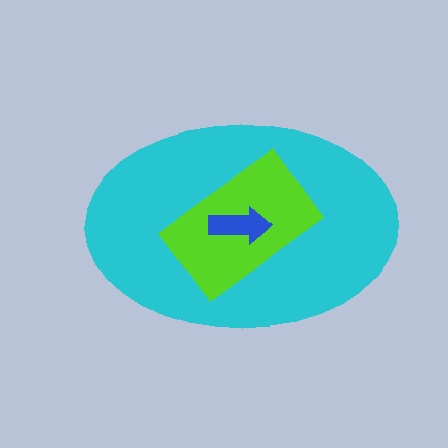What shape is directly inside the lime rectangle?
The blue arrow.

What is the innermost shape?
The blue arrow.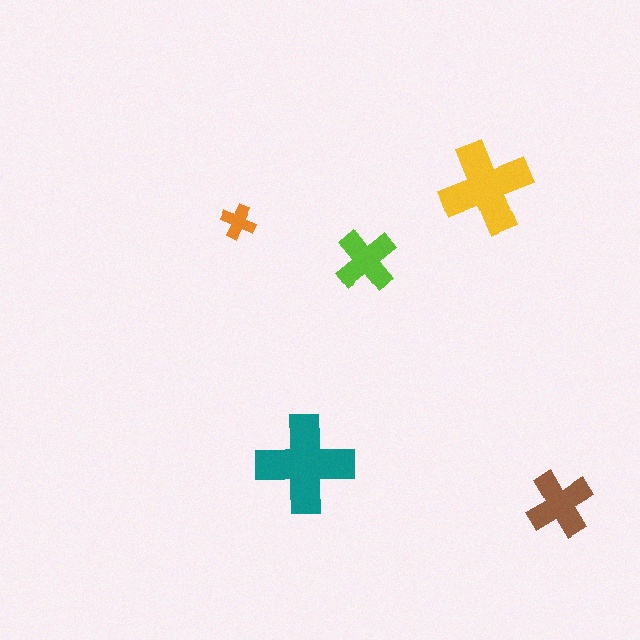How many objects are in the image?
There are 5 objects in the image.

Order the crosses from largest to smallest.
the teal one, the yellow one, the brown one, the lime one, the orange one.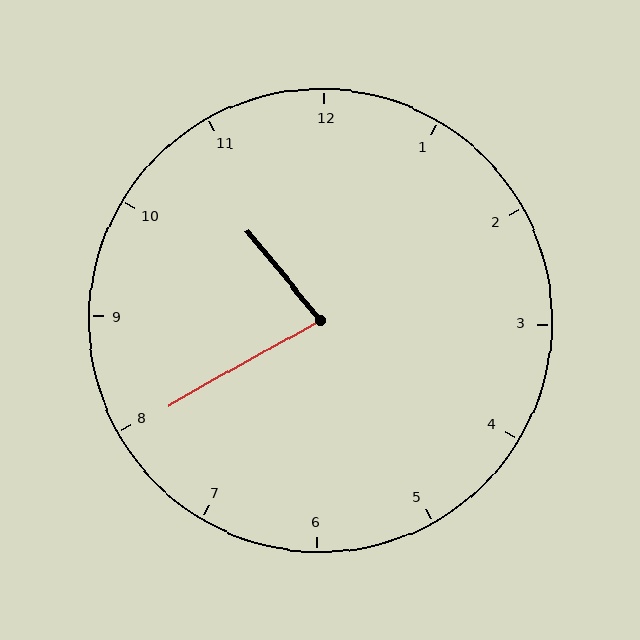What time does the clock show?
10:40.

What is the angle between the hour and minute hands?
Approximately 80 degrees.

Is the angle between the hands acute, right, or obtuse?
It is acute.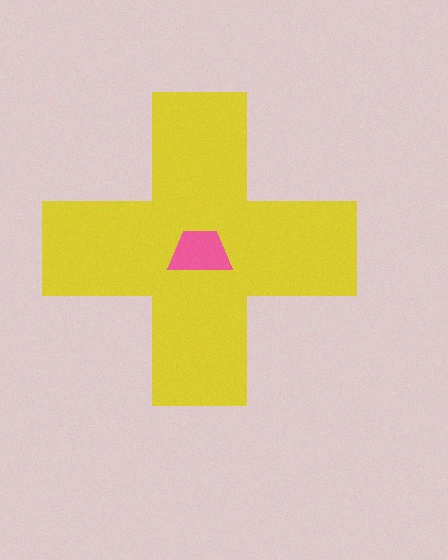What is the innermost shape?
The pink trapezoid.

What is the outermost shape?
The yellow cross.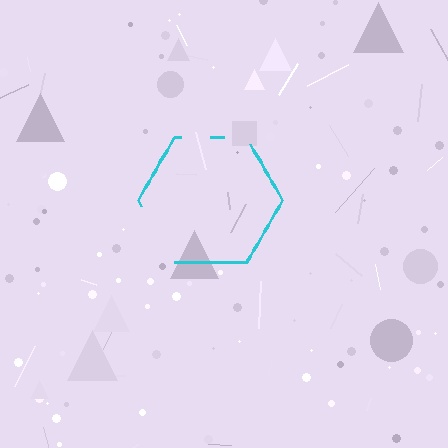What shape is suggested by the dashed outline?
The dashed outline suggests a hexagon.